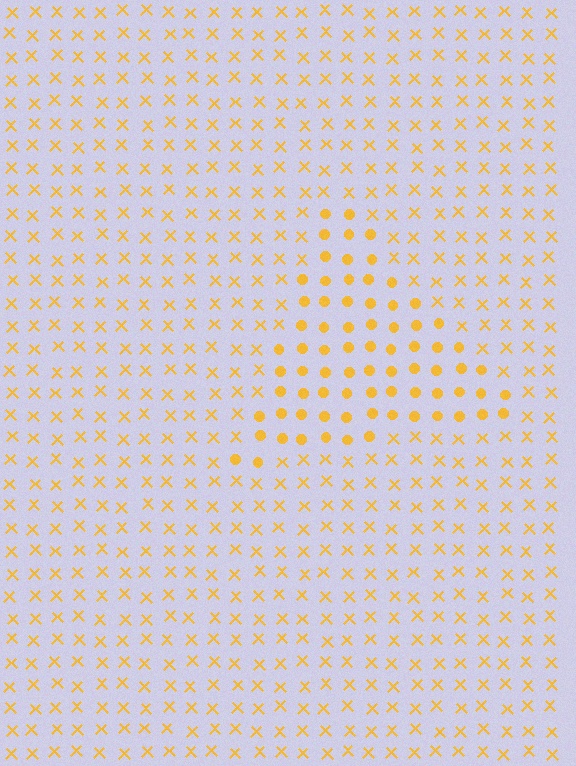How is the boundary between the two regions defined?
The boundary is defined by a change in element shape: circles inside vs. X marks outside. All elements share the same color and spacing.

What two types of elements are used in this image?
The image uses circles inside the triangle region and X marks outside it.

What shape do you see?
I see a triangle.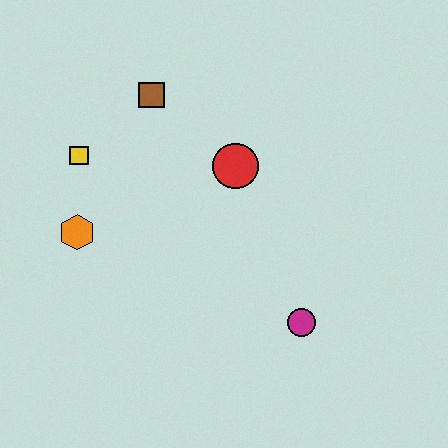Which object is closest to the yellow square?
The orange hexagon is closest to the yellow square.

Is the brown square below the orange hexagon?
No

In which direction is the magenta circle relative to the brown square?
The magenta circle is below the brown square.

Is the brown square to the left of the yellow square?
No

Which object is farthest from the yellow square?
The magenta circle is farthest from the yellow square.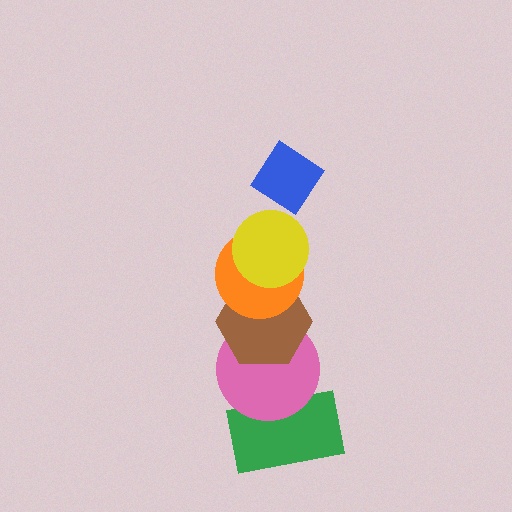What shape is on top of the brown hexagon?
The orange circle is on top of the brown hexagon.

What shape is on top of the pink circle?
The brown hexagon is on top of the pink circle.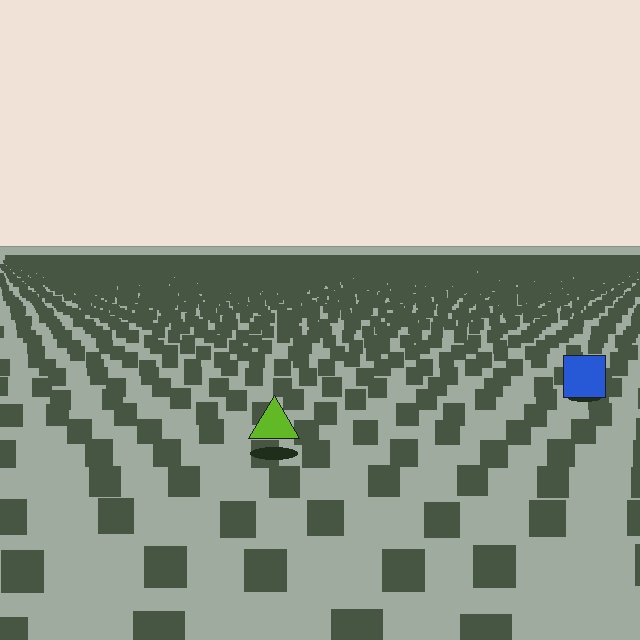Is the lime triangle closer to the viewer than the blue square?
Yes. The lime triangle is closer — you can tell from the texture gradient: the ground texture is coarser near it.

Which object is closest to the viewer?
The lime triangle is closest. The texture marks near it are larger and more spread out.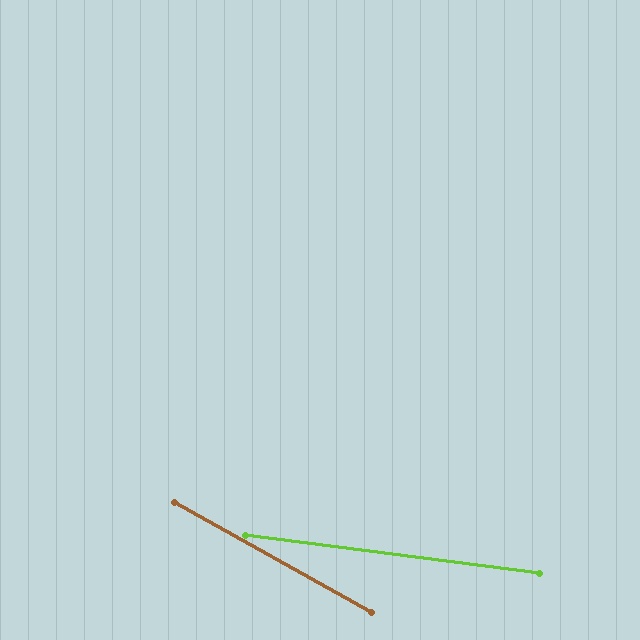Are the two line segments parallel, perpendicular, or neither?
Neither parallel nor perpendicular — they differ by about 22°.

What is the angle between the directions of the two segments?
Approximately 22 degrees.